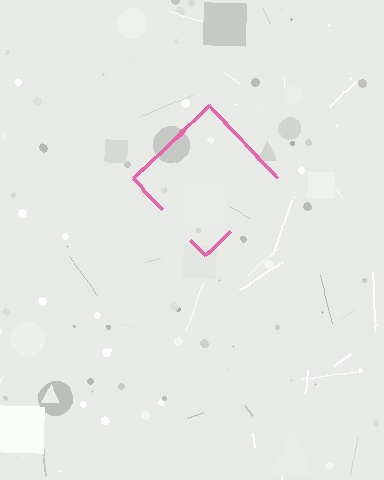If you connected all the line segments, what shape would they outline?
They would outline a diamond.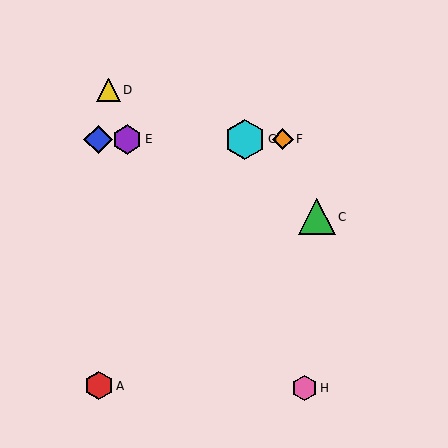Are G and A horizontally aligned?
No, G is at y≈139 and A is at y≈386.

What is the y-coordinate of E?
Object E is at y≈139.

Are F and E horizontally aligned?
Yes, both are at y≈139.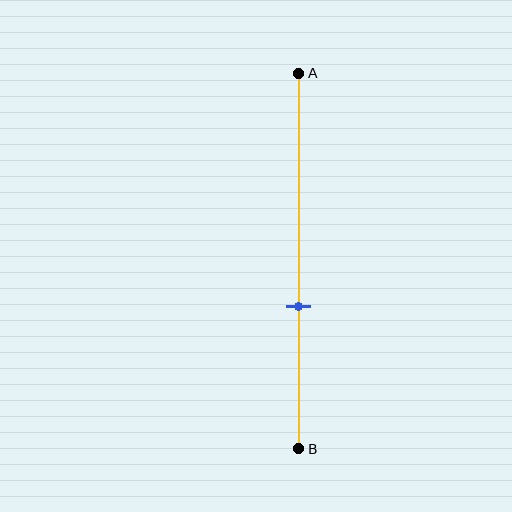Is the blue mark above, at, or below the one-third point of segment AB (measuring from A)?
The blue mark is below the one-third point of segment AB.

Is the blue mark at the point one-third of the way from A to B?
No, the mark is at about 60% from A, not at the 33% one-third point.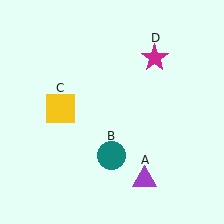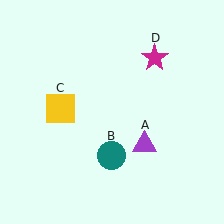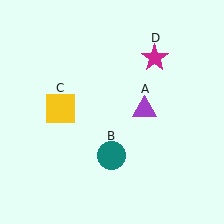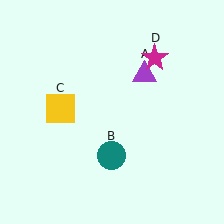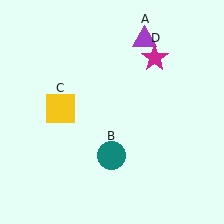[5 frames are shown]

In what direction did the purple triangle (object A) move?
The purple triangle (object A) moved up.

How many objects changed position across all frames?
1 object changed position: purple triangle (object A).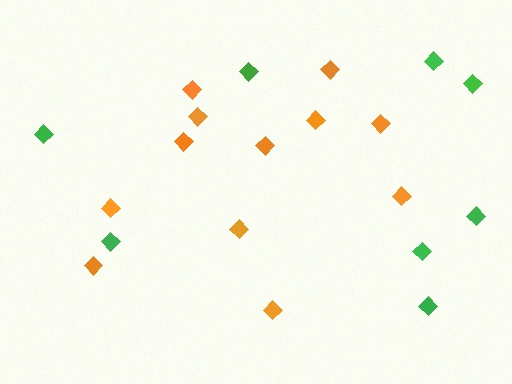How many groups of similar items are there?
There are 2 groups: one group of green diamonds (8) and one group of orange diamonds (12).